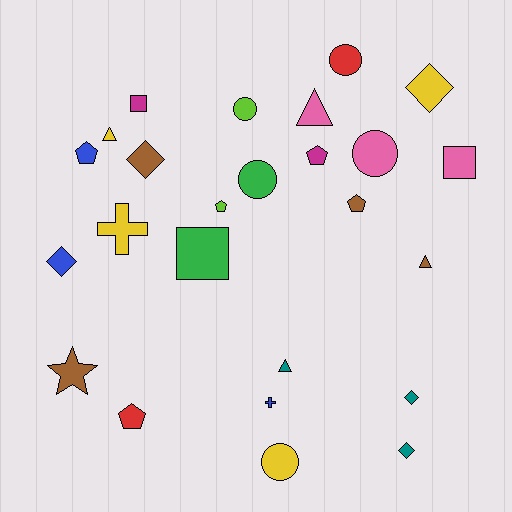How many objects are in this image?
There are 25 objects.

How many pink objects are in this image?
There are 3 pink objects.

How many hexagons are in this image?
There are no hexagons.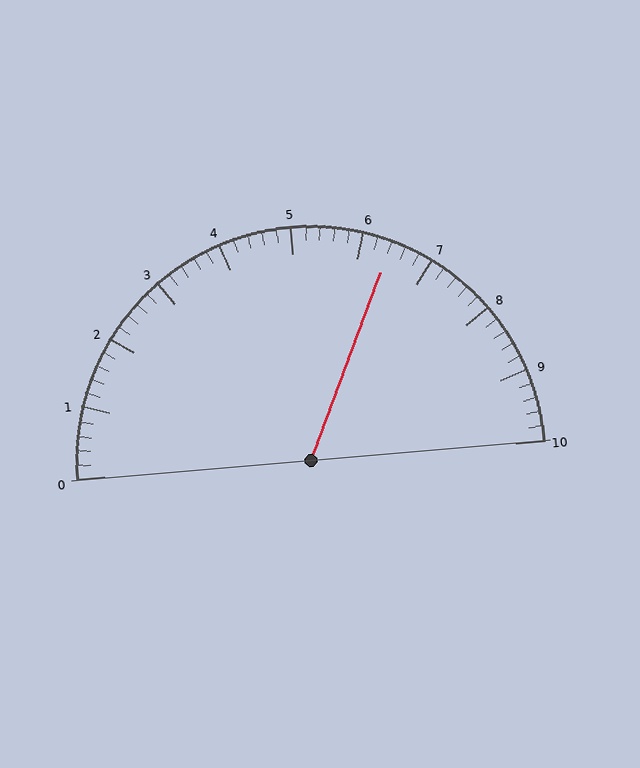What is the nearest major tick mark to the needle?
The nearest major tick mark is 6.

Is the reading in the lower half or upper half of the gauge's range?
The reading is in the upper half of the range (0 to 10).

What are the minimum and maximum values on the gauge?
The gauge ranges from 0 to 10.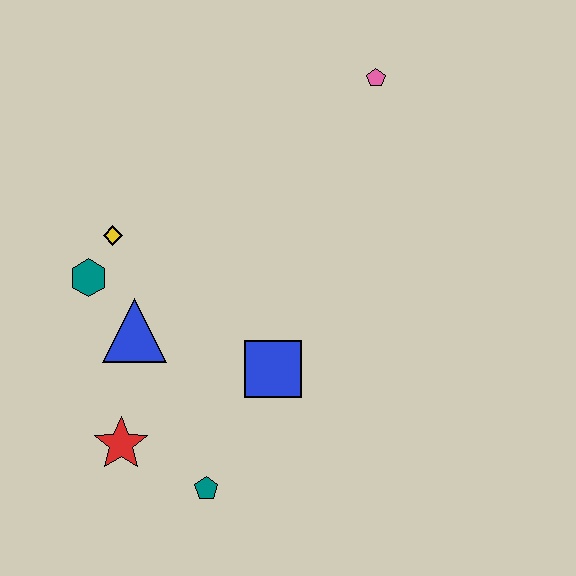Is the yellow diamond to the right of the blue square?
No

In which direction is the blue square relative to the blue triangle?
The blue square is to the right of the blue triangle.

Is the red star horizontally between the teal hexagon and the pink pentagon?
Yes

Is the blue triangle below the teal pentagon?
No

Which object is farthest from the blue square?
The pink pentagon is farthest from the blue square.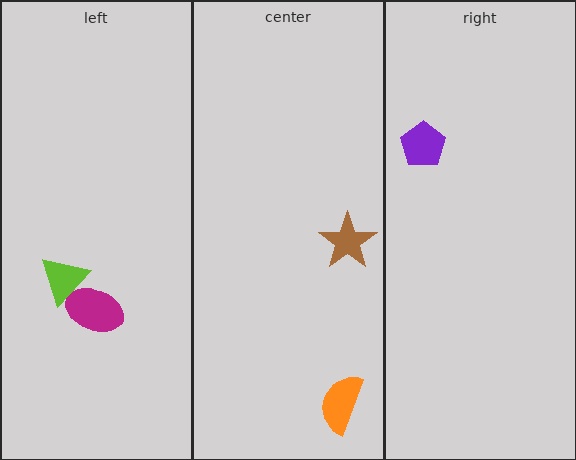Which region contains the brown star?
The center region.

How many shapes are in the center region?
2.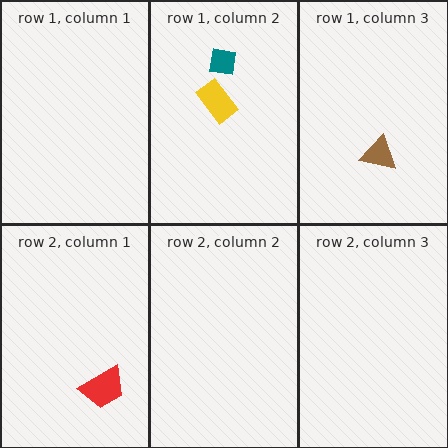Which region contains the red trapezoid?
The row 2, column 1 region.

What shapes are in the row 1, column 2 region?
The teal square, the yellow rectangle.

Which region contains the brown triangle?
The row 1, column 3 region.